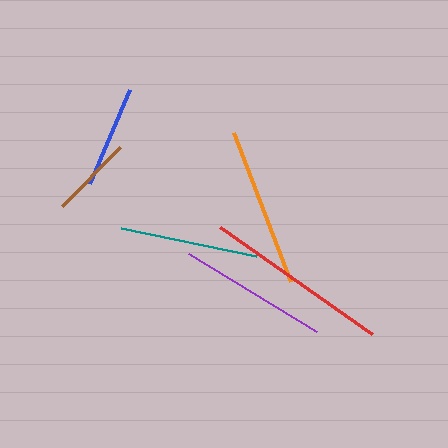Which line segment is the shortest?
The brown line is the shortest at approximately 82 pixels.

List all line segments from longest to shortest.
From longest to shortest: red, orange, purple, teal, blue, brown.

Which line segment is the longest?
The red line is the longest at approximately 186 pixels.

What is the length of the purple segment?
The purple segment is approximately 150 pixels long.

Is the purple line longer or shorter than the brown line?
The purple line is longer than the brown line.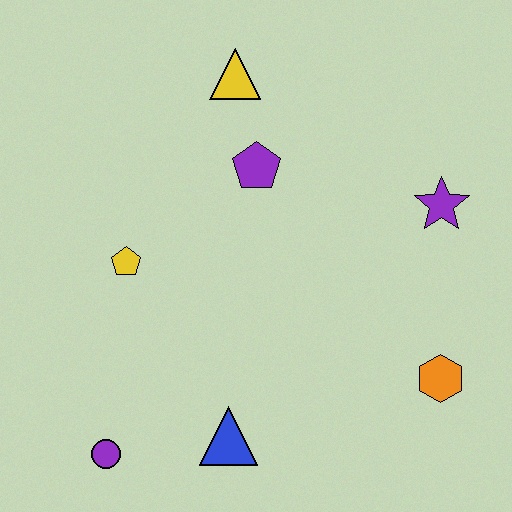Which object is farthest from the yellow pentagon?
The orange hexagon is farthest from the yellow pentagon.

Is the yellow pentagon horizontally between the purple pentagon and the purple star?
No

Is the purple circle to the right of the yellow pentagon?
No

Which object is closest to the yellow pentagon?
The purple pentagon is closest to the yellow pentagon.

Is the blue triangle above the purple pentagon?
No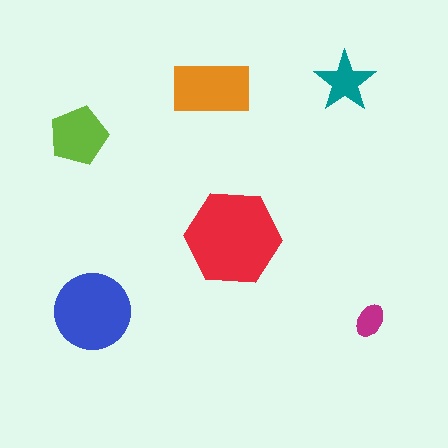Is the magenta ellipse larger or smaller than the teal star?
Smaller.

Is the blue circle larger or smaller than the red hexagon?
Smaller.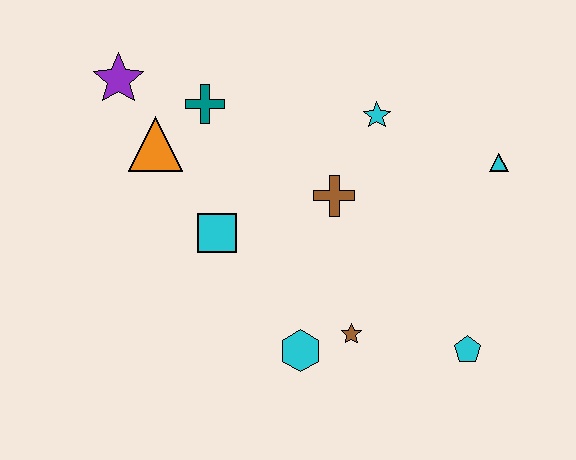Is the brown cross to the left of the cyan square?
No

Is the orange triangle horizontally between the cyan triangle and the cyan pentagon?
No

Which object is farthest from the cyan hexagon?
The purple star is farthest from the cyan hexagon.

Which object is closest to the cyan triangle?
The cyan star is closest to the cyan triangle.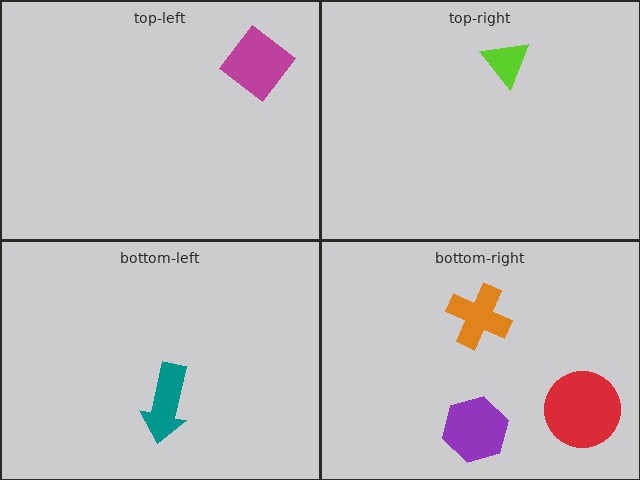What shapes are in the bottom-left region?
The teal arrow.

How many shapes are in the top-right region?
1.